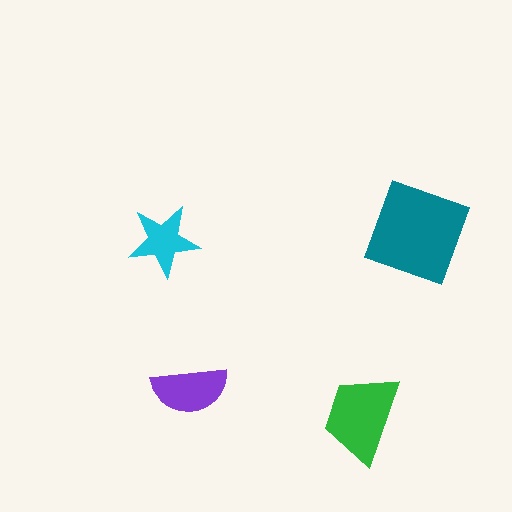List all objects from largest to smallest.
The teal square, the green trapezoid, the purple semicircle, the cyan star.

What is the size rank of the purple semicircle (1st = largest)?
3rd.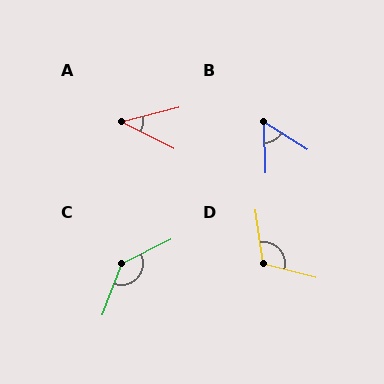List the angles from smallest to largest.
A (41°), B (56°), D (112°), C (138°).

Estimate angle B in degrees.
Approximately 56 degrees.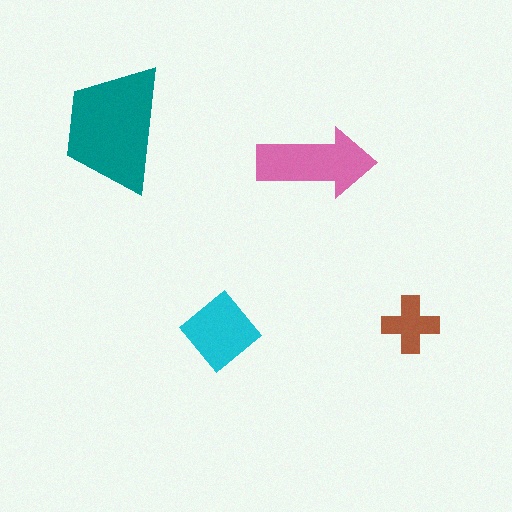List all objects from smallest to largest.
The brown cross, the cyan diamond, the pink arrow, the teal trapezoid.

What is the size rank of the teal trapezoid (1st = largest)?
1st.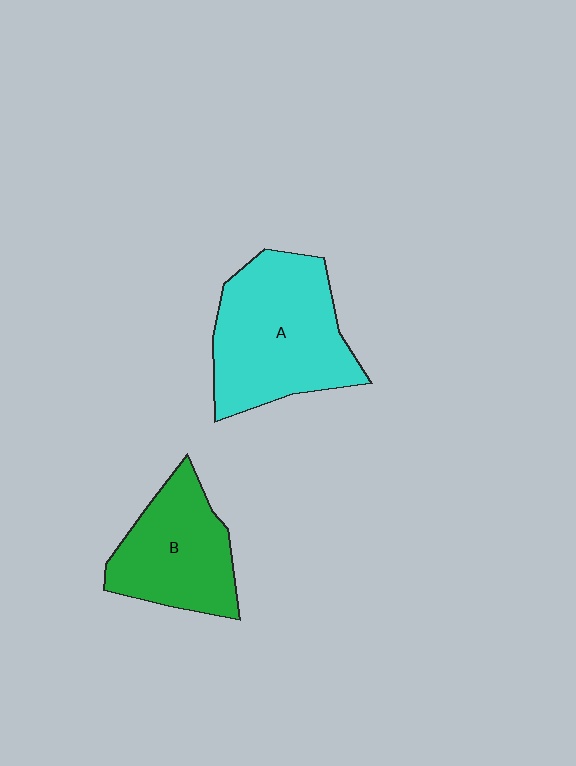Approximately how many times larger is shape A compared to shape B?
Approximately 1.4 times.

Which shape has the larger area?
Shape A (cyan).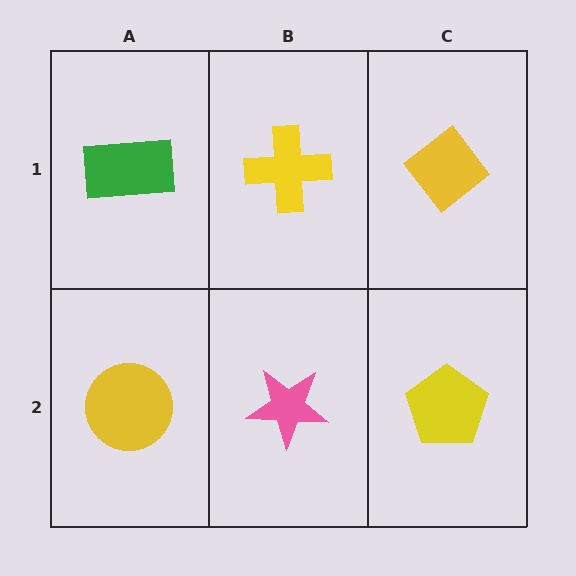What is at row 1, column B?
A yellow cross.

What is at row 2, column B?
A pink star.